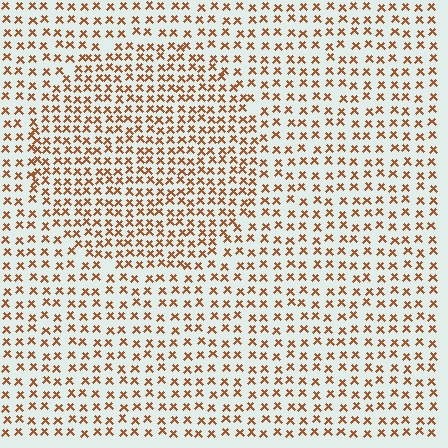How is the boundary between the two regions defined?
The boundary is defined by a change in element density (approximately 1.6x ratio). All elements are the same color, size, and shape.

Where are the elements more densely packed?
The elements are more densely packed inside the circle boundary.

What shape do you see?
I see a circle.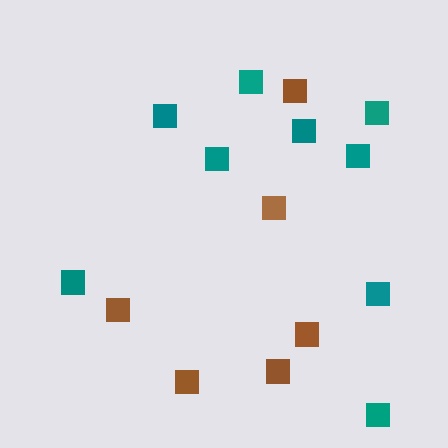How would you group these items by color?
There are 2 groups: one group of brown squares (6) and one group of teal squares (9).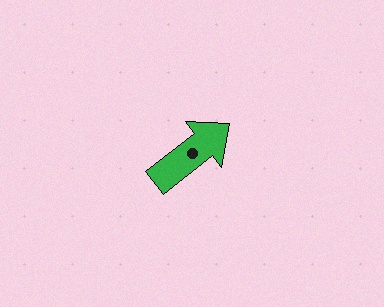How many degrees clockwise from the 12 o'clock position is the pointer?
Approximately 52 degrees.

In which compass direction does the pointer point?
Northeast.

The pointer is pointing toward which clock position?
Roughly 2 o'clock.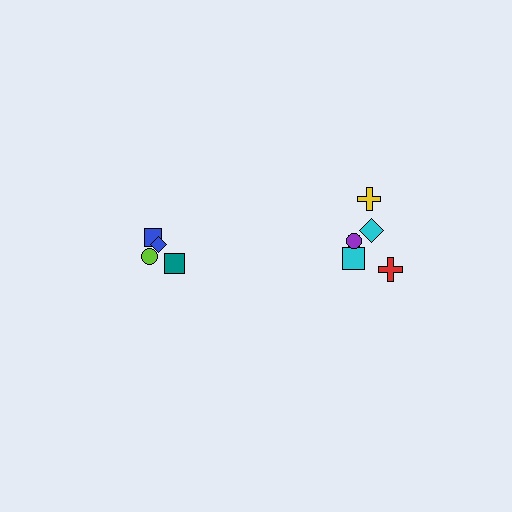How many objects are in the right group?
There are 6 objects.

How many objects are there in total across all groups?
There are 10 objects.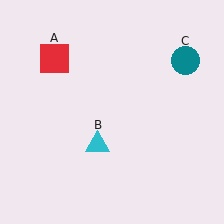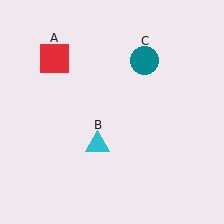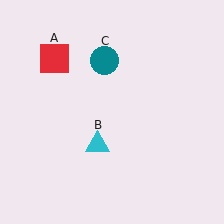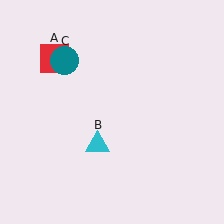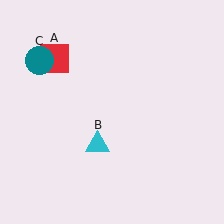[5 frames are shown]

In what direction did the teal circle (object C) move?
The teal circle (object C) moved left.